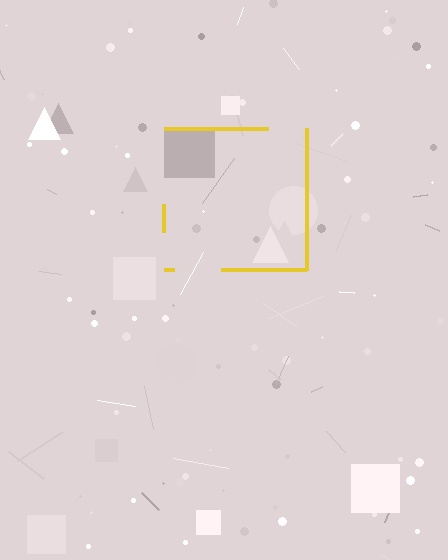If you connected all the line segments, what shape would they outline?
They would outline a square.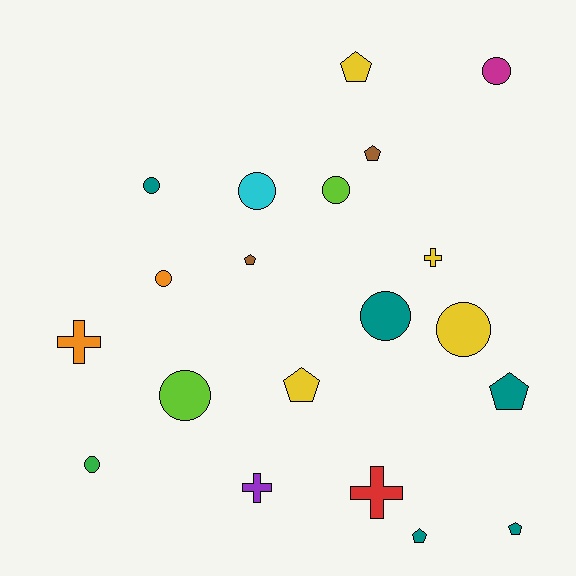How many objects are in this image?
There are 20 objects.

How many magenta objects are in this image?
There is 1 magenta object.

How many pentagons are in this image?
There are 7 pentagons.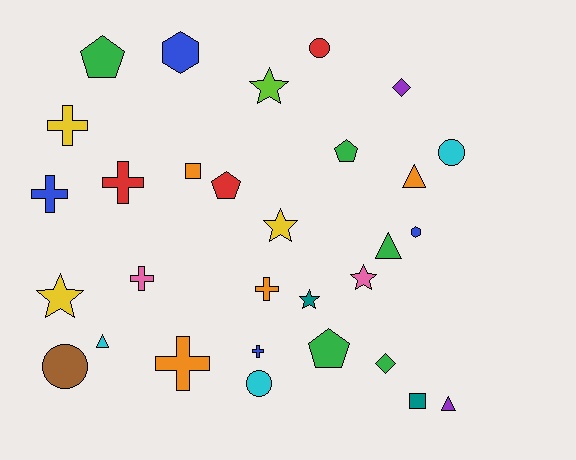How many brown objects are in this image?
There is 1 brown object.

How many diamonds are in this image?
There are 2 diamonds.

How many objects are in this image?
There are 30 objects.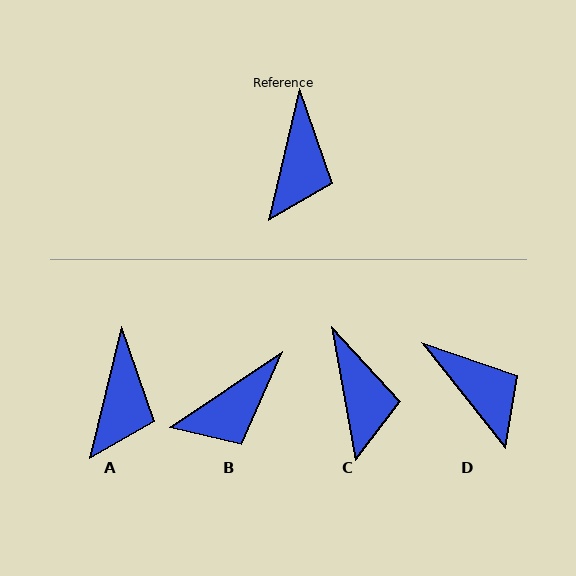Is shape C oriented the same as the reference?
No, it is off by about 24 degrees.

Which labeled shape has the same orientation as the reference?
A.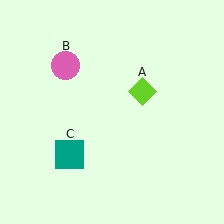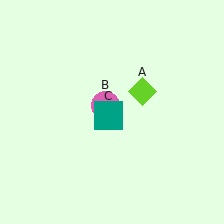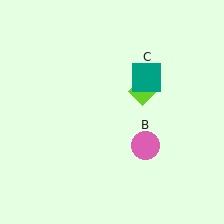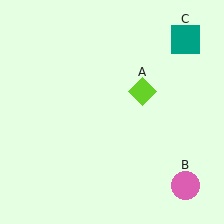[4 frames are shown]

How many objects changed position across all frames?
2 objects changed position: pink circle (object B), teal square (object C).